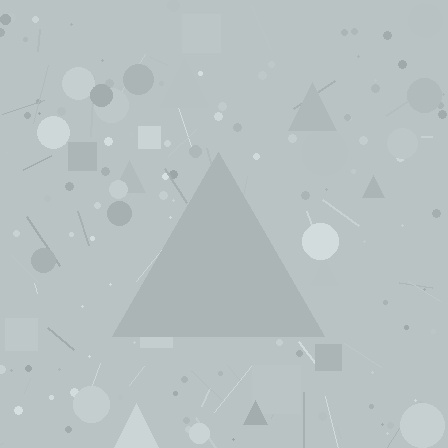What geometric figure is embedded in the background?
A triangle is embedded in the background.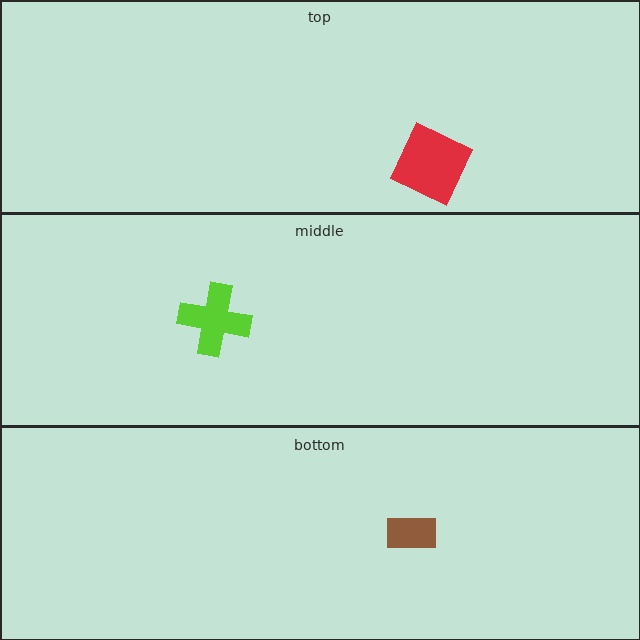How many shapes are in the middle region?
1.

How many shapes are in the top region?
1.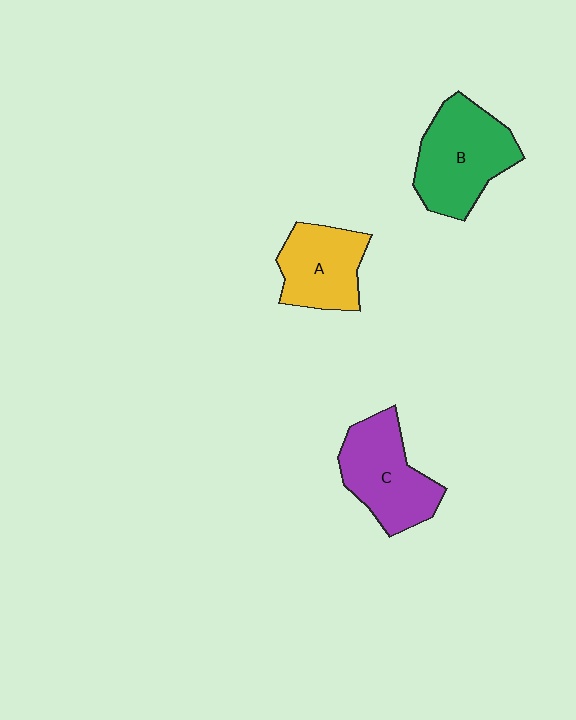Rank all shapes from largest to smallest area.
From largest to smallest: B (green), C (purple), A (yellow).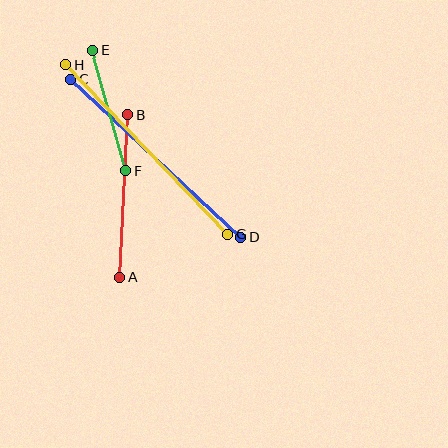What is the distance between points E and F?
The distance is approximately 125 pixels.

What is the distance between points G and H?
The distance is approximately 235 pixels.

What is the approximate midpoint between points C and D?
The midpoint is at approximately (156, 158) pixels.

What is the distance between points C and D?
The distance is approximately 232 pixels.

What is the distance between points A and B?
The distance is approximately 163 pixels.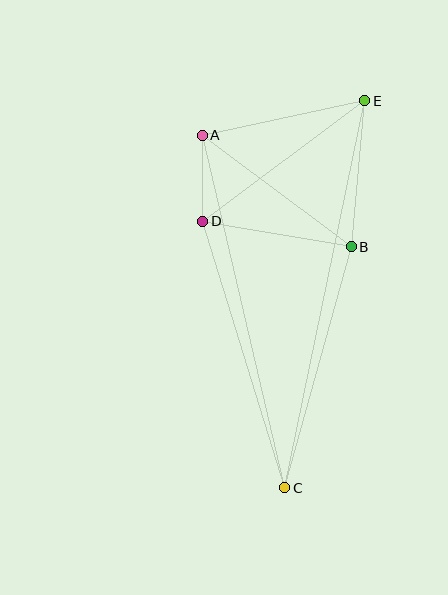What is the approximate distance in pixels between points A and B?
The distance between A and B is approximately 186 pixels.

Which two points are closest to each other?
Points A and D are closest to each other.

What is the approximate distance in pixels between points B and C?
The distance between B and C is approximately 250 pixels.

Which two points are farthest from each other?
Points C and E are farthest from each other.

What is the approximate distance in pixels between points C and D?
The distance between C and D is approximately 279 pixels.